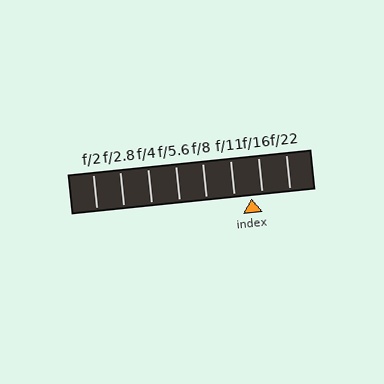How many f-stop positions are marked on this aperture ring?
There are 8 f-stop positions marked.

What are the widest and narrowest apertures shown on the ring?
The widest aperture shown is f/2 and the narrowest is f/22.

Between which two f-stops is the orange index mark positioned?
The index mark is between f/11 and f/16.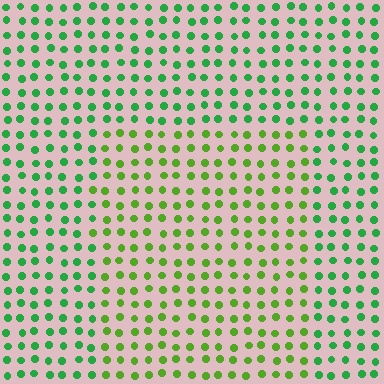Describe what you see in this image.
The image is filled with small green elements in a uniform arrangement. A rectangle-shaped region is visible where the elements are tinted to a slightly different hue, forming a subtle color boundary.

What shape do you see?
I see a rectangle.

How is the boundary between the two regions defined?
The boundary is defined purely by a slight shift in hue (about 34 degrees). Spacing, size, and orientation are identical on both sides.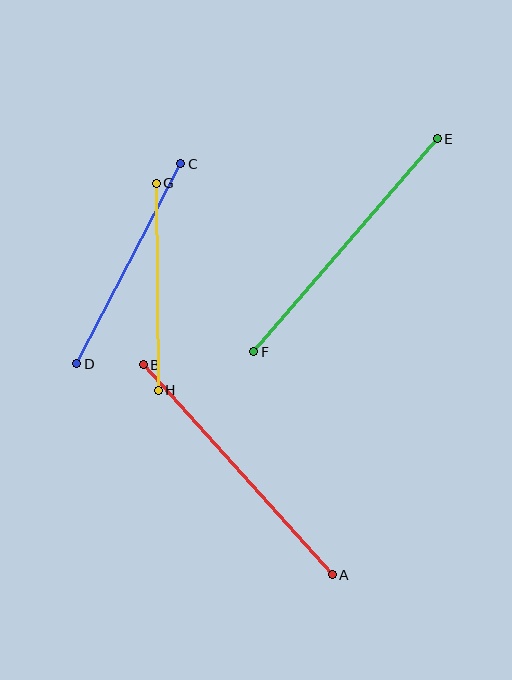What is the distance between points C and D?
The distance is approximately 225 pixels.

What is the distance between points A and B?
The distance is approximately 282 pixels.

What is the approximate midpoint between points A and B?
The midpoint is at approximately (238, 470) pixels.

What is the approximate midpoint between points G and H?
The midpoint is at approximately (157, 287) pixels.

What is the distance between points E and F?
The distance is approximately 281 pixels.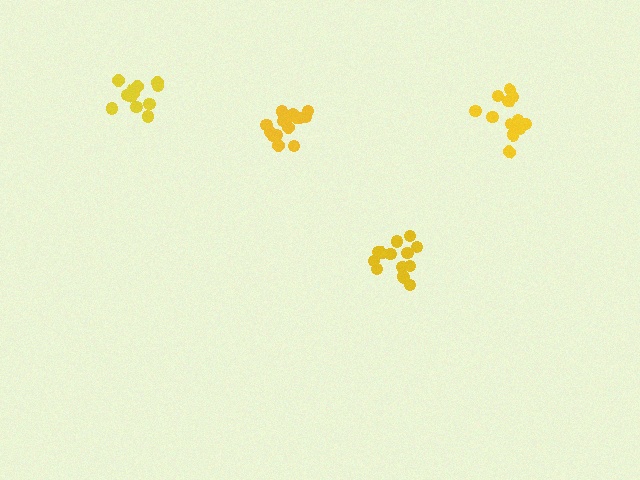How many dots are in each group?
Group 1: 14 dots, Group 2: 15 dots, Group 3: 14 dots, Group 4: 12 dots (55 total).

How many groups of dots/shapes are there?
There are 4 groups.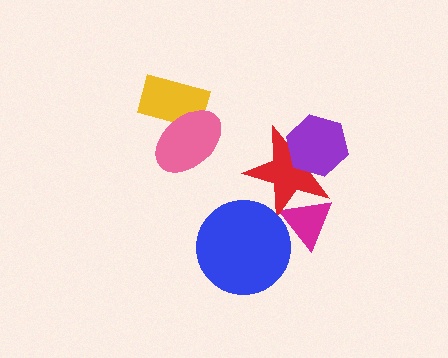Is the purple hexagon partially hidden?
No, no other shape covers it.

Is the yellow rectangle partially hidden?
Yes, it is partially covered by another shape.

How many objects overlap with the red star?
2 objects overlap with the red star.